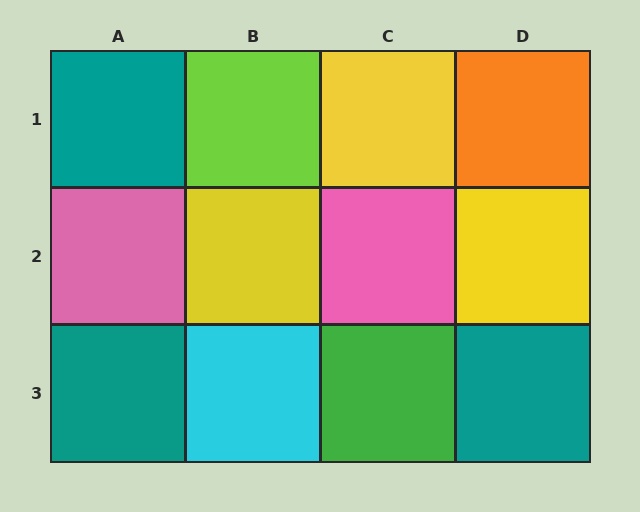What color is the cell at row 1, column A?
Teal.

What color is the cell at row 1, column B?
Lime.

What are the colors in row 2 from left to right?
Pink, yellow, pink, yellow.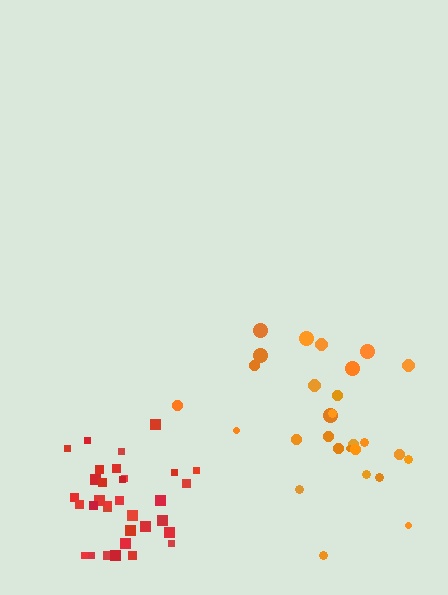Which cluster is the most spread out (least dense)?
Orange.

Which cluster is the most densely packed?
Red.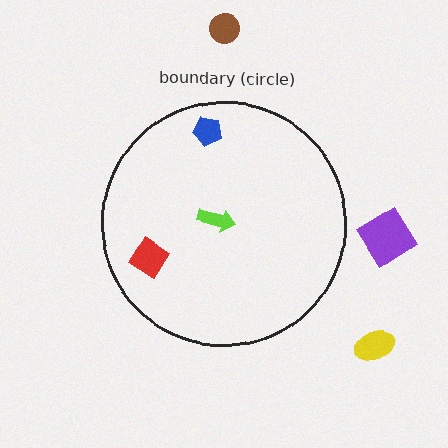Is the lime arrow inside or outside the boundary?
Inside.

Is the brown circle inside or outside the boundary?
Outside.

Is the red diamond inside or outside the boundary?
Inside.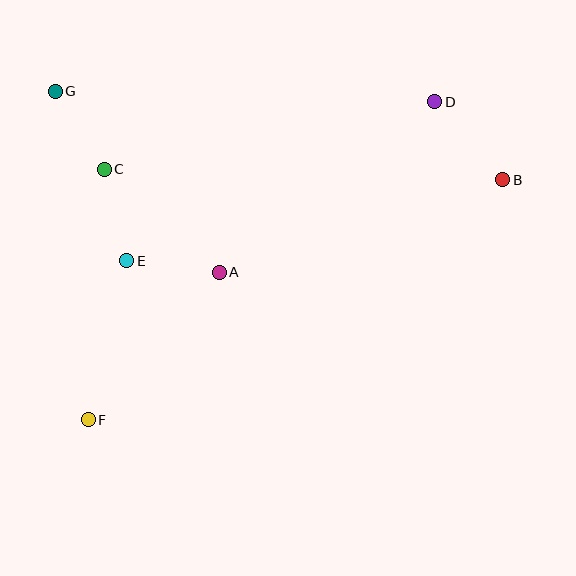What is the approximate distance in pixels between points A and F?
The distance between A and F is approximately 197 pixels.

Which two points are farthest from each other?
Points B and F are farthest from each other.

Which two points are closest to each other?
Points C and G are closest to each other.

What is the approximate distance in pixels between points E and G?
The distance between E and G is approximately 184 pixels.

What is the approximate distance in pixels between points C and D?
The distance between C and D is approximately 338 pixels.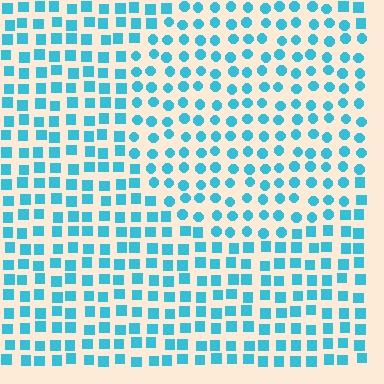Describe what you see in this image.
The image is filled with small cyan elements arranged in a uniform grid. A circle-shaped region contains circles, while the surrounding area contains squares. The boundary is defined purely by the change in element shape.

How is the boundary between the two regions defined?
The boundary is defined by a change in element shape: circles inside vs. squares outside. All elements share the same color and spacing.